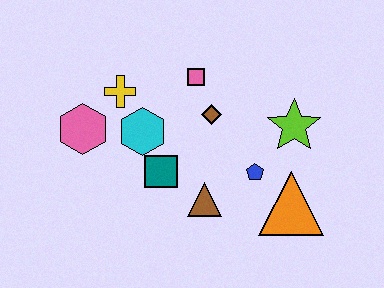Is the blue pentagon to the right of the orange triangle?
No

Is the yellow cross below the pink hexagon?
No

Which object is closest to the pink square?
The brown diamond is closest to the pink square.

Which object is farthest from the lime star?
The pink hexagon is farthest from the lime star.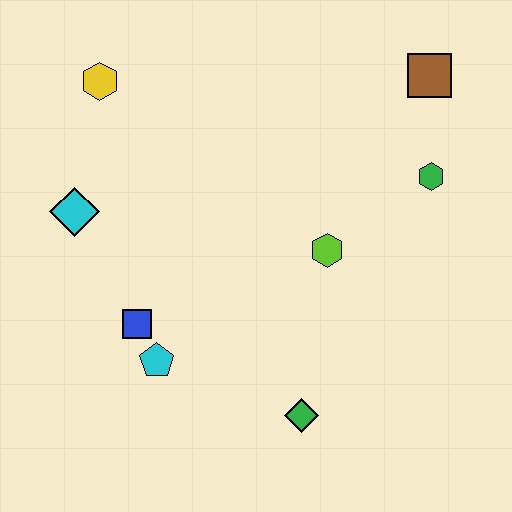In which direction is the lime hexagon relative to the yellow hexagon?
The lime hexagon is to the right of the yellow hexagon.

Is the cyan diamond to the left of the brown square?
Yes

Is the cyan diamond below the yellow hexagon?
Yes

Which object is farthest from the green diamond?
The yellow hexagon is farthest from the green diamond.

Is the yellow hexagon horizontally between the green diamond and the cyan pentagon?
No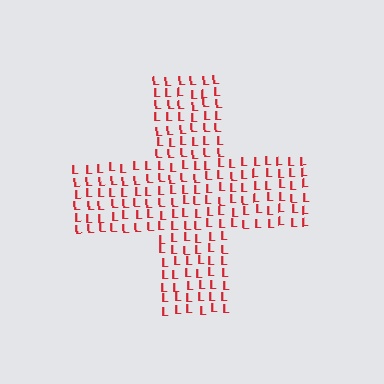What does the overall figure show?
The overall figure shows a cross.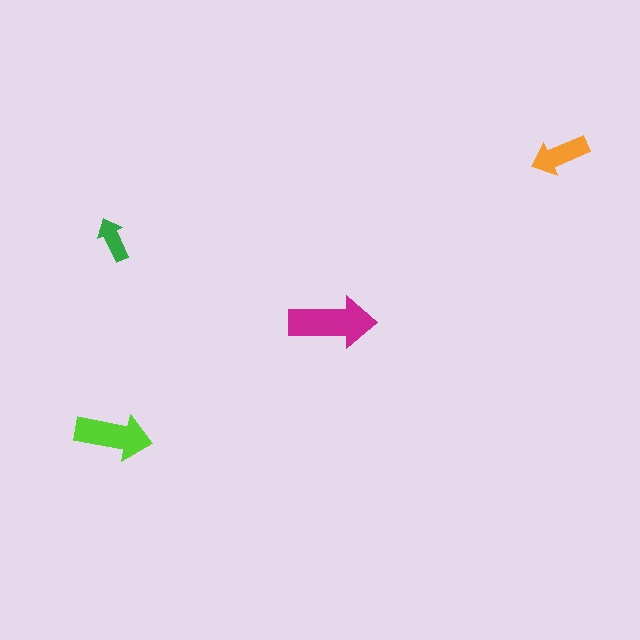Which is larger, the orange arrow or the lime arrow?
The lime one.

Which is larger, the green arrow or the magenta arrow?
The magenta one.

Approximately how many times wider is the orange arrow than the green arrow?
About 1.5 times wider.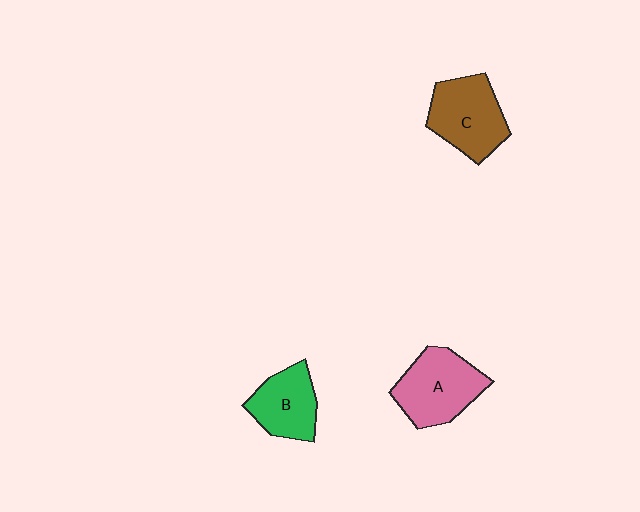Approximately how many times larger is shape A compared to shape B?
Approximately 1.3 times.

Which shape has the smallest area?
Shape B (green).